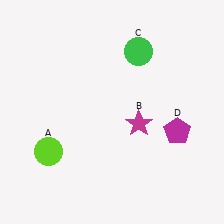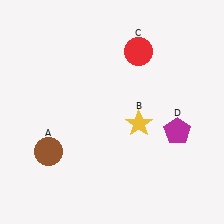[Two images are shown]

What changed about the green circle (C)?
In Image 1, C is green. In Image 2, it changed to red.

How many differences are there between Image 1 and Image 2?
There are 3 differences between the two images.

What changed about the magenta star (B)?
In Image 1, B is magenta. In Image 2, it changed to yellow.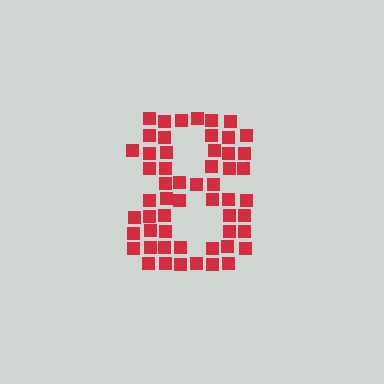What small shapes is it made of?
It is made of small squares.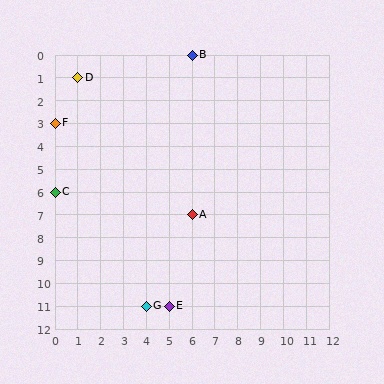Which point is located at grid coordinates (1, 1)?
Point D is at (1, 1).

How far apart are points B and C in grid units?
Points B and C are 6 columns and 6 rows apart (about 8.5 grid units diagonally).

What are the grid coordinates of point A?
Point A is at grid coordinates (6, 7).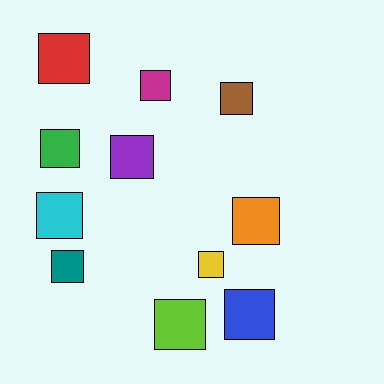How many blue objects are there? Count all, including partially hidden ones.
There is 1 blue object.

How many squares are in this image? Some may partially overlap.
There are 11 squares.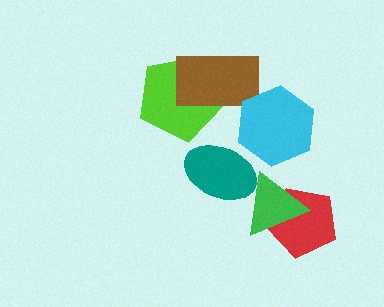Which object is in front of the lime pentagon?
The brown rectangle is in front of the lime pentagon.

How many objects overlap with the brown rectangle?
1 object overlaps with the brown rectangle.